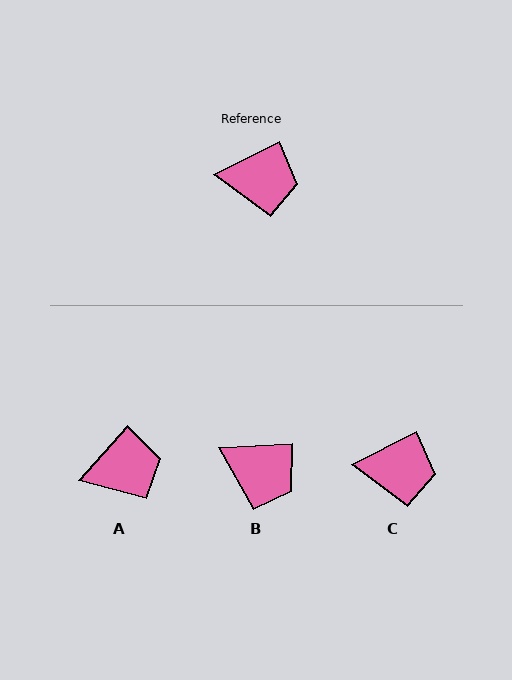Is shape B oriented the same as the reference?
No, it is off by about 24 degrees.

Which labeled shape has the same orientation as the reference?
C.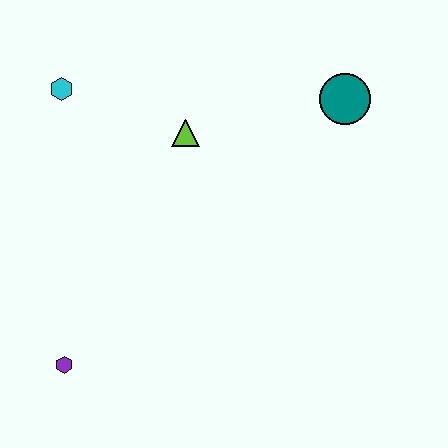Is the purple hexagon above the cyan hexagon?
No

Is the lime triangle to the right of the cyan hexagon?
Yes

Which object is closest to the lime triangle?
The cyan hexagon is closest to the lime triangle.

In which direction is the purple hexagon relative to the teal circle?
The purple hexagon is to the left of the teal circle.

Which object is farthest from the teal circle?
The purple hexagon is farthest from the teal circle.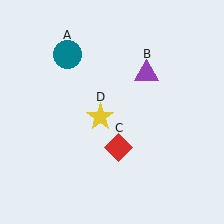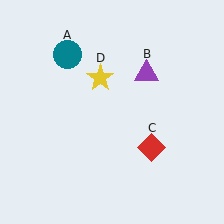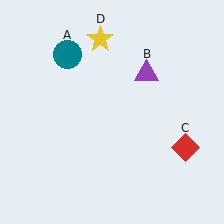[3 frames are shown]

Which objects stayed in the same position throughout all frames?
Teal circle (object A) and purple triangle (object B) remained stationary.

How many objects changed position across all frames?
2 objects changed position: red diamond (object C), yellow star (object D).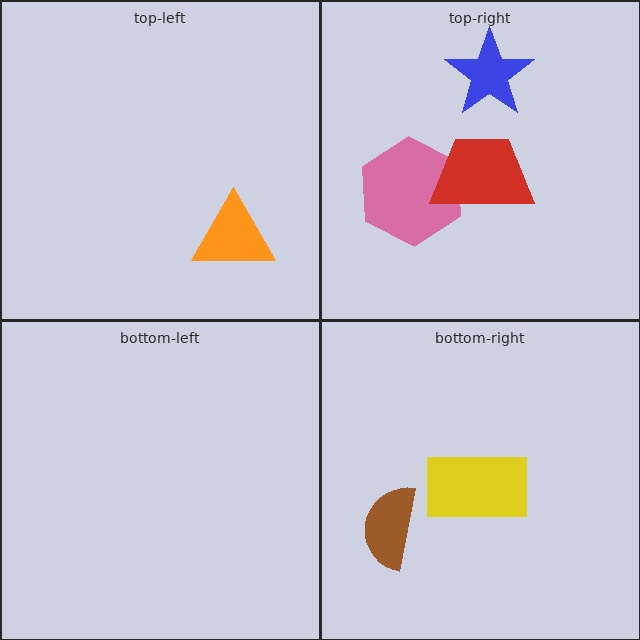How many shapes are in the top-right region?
3.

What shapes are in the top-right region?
The pink hexagon, the blue star, the red trapezoid.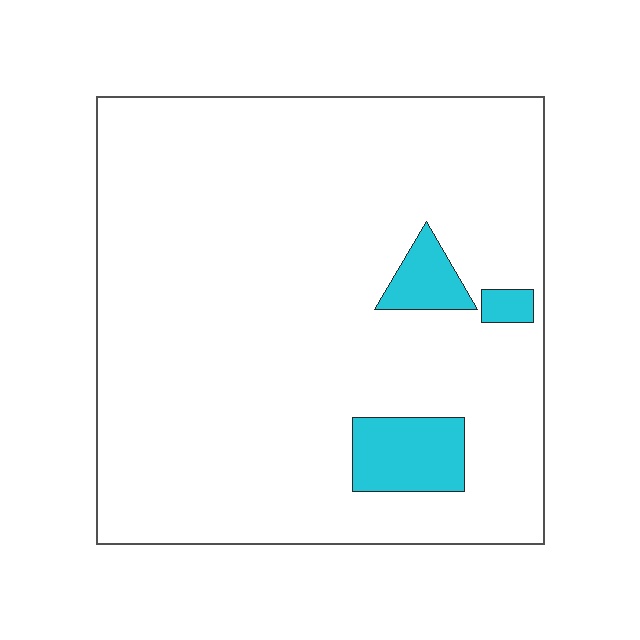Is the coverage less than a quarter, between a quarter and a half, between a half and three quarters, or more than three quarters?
Less than a quarter.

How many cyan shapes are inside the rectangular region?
3.